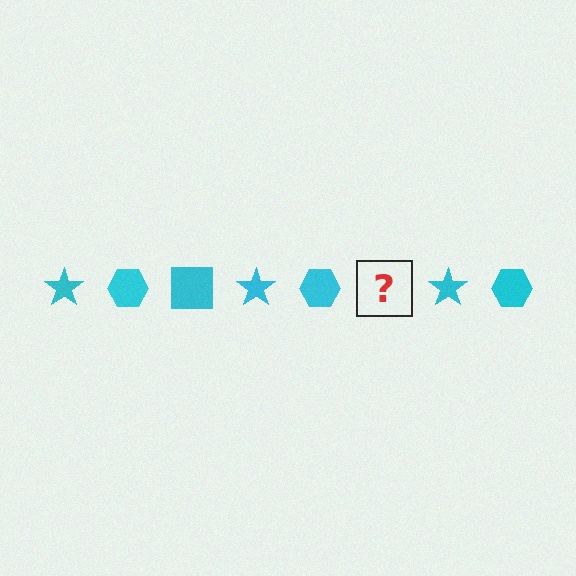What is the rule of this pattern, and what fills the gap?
The rule is that the pattern cycles through star, hexagon, square shapes in cyan. The gap should be filled with a cyan square.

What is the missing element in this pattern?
The missing element is a cyan square.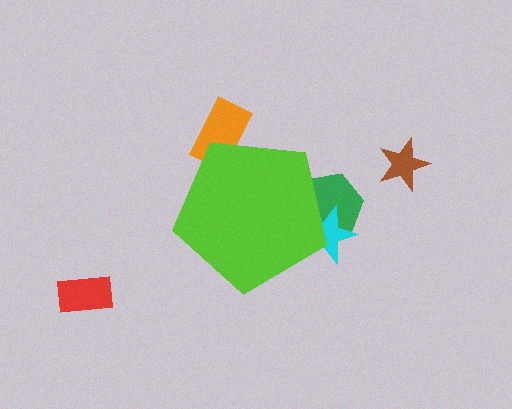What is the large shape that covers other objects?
A lime pentagon.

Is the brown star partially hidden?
No, the brown star is fully visible.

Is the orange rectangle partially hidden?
Yes, the orange rectangle is partially hidden behind the lime pentagon.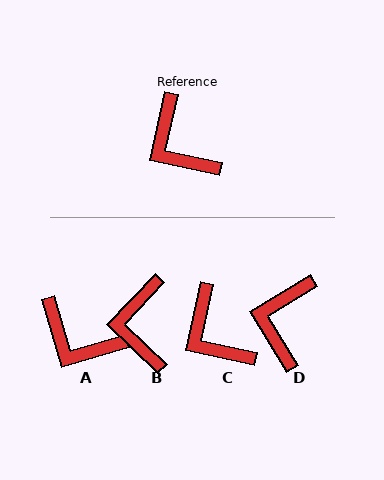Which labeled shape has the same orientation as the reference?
C.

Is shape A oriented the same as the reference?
No, it is off by about 29 degrees.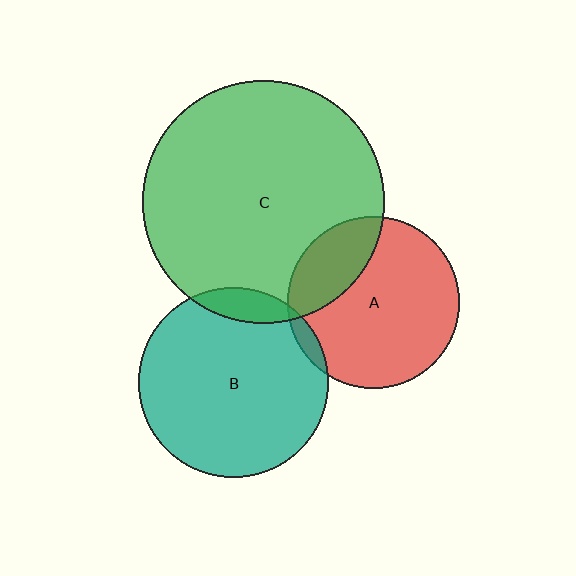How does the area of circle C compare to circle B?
Approximately 1.6 times.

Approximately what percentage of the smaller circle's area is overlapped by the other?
Approximately 5%.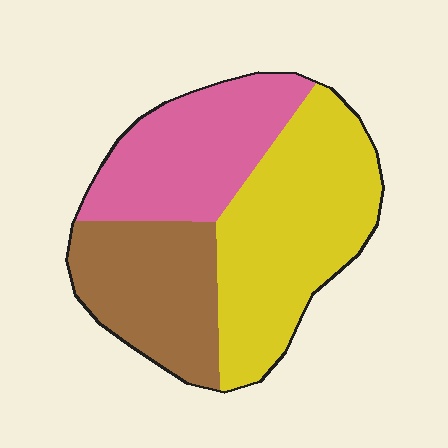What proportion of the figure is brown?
Brown takes up about one quarter (1/4) of the figure.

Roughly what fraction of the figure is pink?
Pink covers 30% of the figure.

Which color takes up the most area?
Yellow, at roughly 45%.